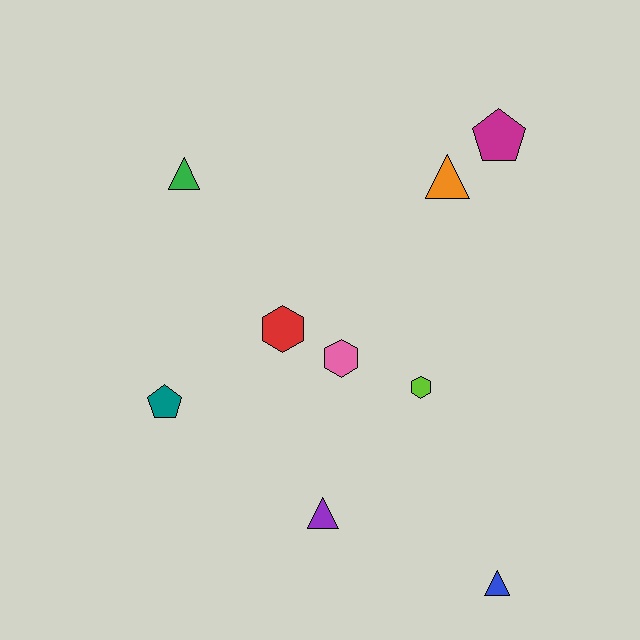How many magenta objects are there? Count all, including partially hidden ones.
There is 1 magenta object.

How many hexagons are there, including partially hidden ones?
There are 3 hexagons.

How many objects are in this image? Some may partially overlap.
There are 9 objects.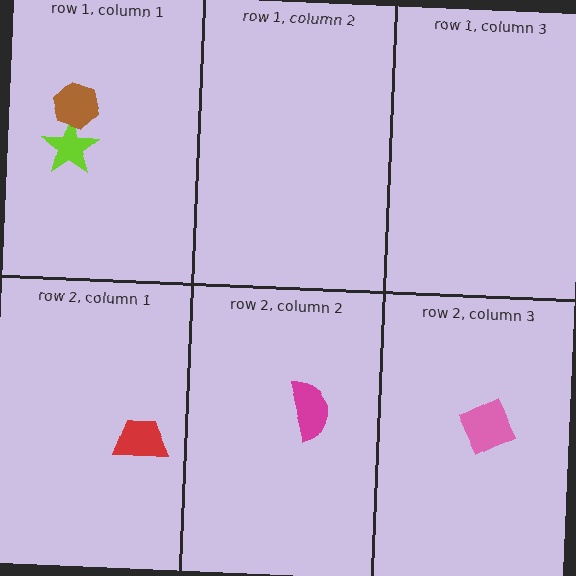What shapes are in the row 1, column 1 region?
The lime star, the brown hexagon.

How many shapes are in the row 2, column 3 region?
1.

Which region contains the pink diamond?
The row 2, column 3 region.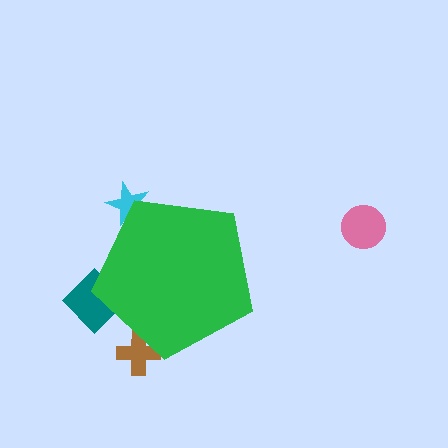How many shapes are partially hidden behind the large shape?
3 shapes are partially hidden.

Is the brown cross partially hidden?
Yes, the brown cross is partially hidden behind the green pentagon.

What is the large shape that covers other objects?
A green pentagon.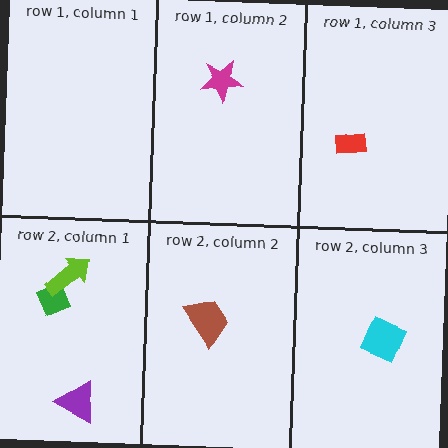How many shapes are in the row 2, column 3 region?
1.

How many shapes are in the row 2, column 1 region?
3.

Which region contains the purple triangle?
The row 2, column 1 region.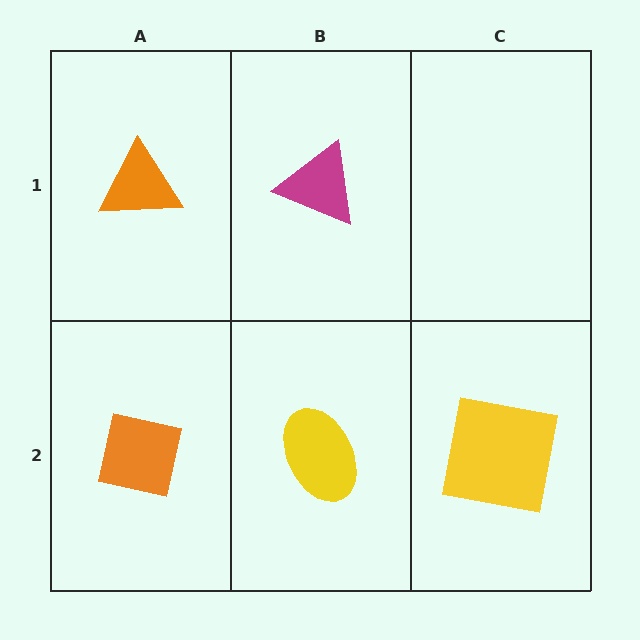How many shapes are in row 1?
2 shapes.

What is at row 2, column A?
An orange square.